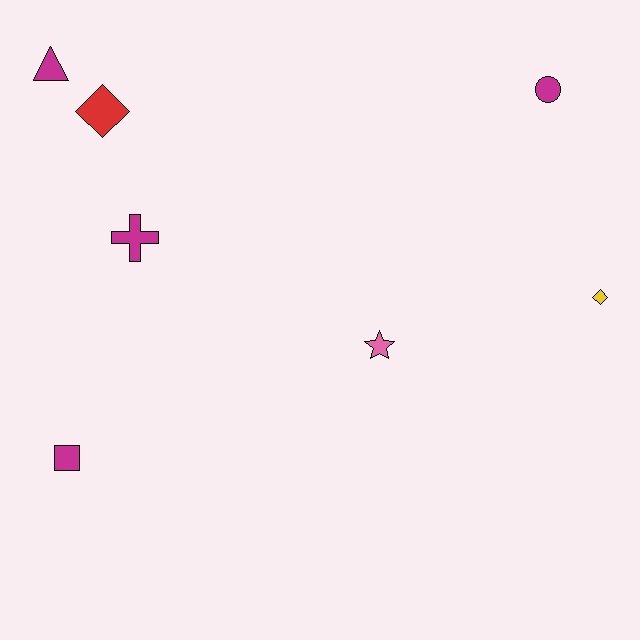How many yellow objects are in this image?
There is 1 yellow object.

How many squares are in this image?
There is 1 square.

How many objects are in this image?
There are 7 objects.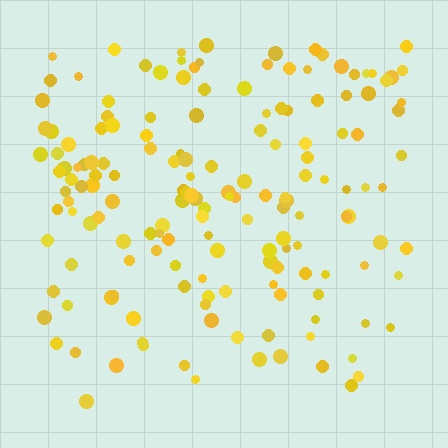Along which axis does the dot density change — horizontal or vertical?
Vertical.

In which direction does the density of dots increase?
From bottom to top, with the top side densest.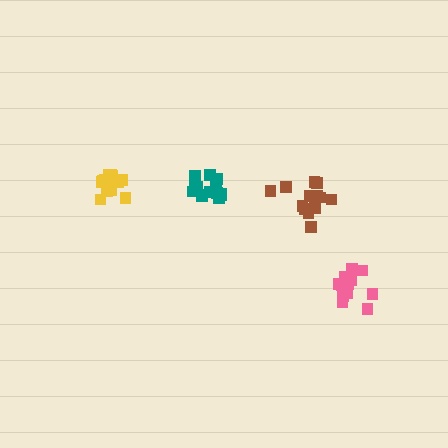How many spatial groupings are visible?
There are 4 spatial groupings.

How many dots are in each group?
Group 1: 14 dots, Group 2: 13 dots, Group 3: 15 dots, Group 4: 13 dots (55 total).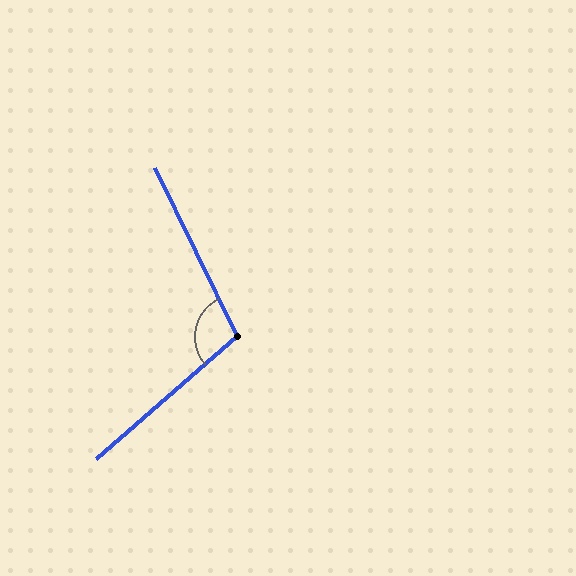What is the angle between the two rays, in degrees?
Approximately 105 degrees.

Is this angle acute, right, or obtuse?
It is obtuse.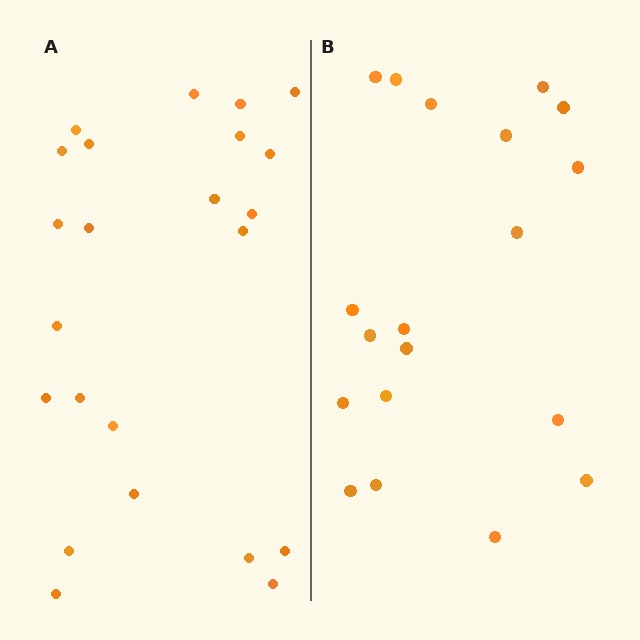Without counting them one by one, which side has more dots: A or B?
Region A (the left region) has more dots.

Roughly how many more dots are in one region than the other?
Region A has about 4 more dots than region B.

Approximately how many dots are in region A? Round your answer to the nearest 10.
About 20 dots. (The exact count is 23, which rounds to 20.)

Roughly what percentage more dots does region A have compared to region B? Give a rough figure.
About 20% more.